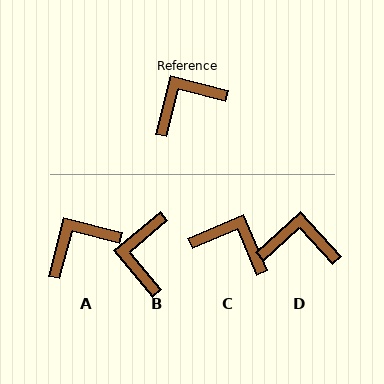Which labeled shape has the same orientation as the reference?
A.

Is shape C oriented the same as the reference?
No, it is off by about 53 degrees.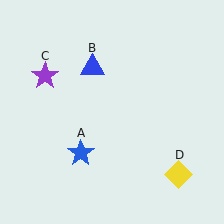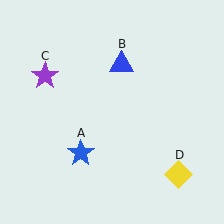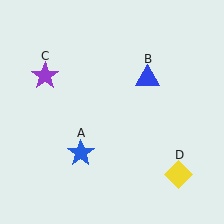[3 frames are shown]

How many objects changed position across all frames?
1 object changed position: blue triangle (object B).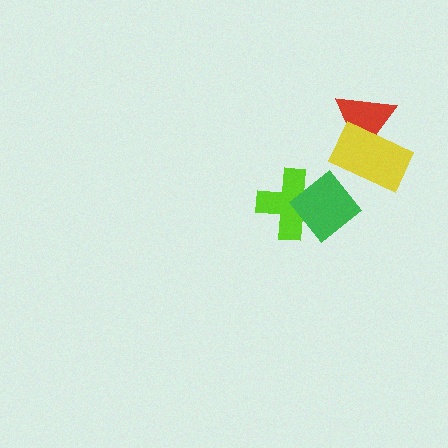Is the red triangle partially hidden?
Yes, it is partially covered by another shape.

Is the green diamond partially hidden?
No, no other shape covers it.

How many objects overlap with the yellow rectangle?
1 object overlaps with the yellow rectangle.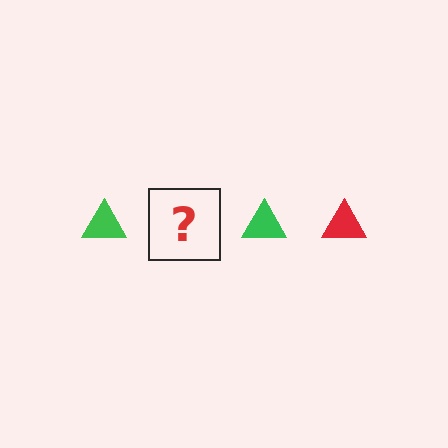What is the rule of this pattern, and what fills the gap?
The rule is that the pattern cycles through green, red triangles. The gap should be filled with a red triangle.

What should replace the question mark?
The question mark should be replaced with a red triangle.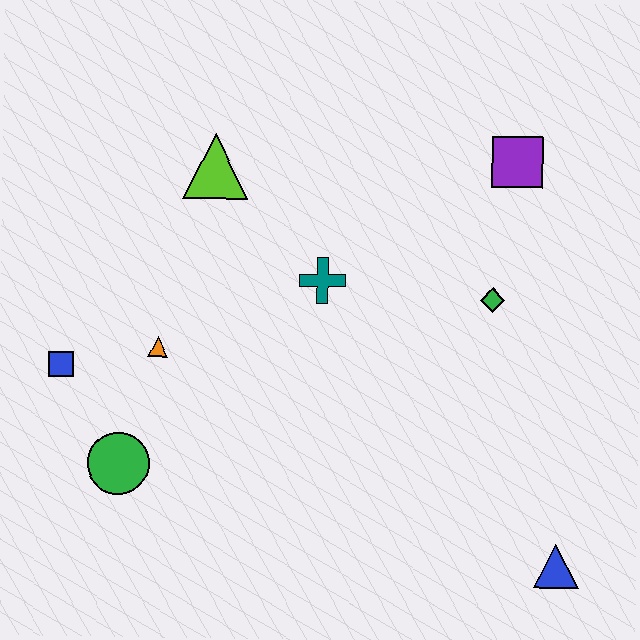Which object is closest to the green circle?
The blue square is closest to the green circle.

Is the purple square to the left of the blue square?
No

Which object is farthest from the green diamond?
The blue square is farthest from the green diamond.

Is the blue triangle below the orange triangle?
Yes